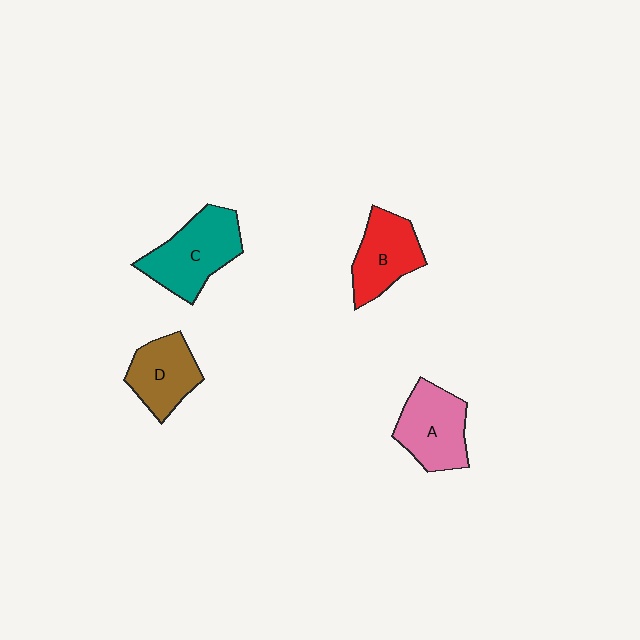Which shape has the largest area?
Shape C (teal).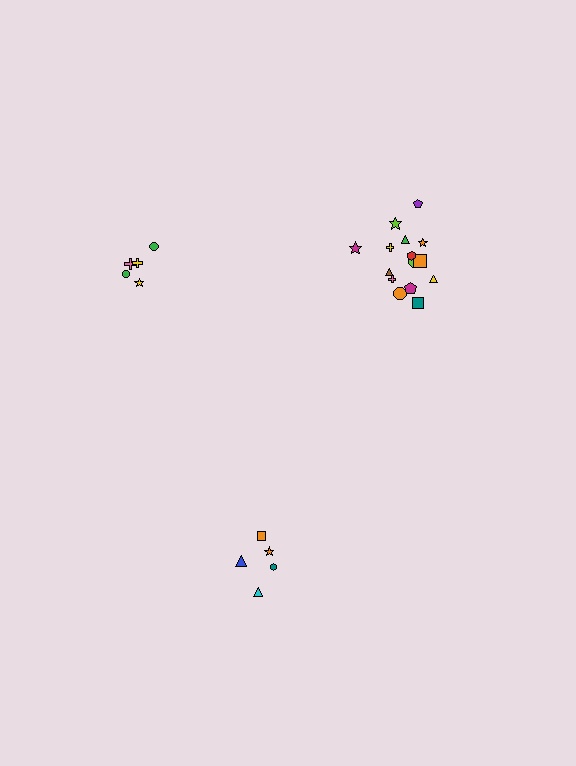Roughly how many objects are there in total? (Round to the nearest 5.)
Roughly 25 objects in total.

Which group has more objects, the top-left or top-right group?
The top-right group.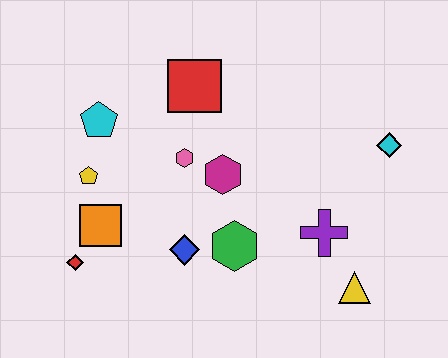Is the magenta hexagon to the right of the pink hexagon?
Yes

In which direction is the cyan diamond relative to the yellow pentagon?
The cyan diamond is to the right of the yellow pentagon.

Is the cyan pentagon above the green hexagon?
Yes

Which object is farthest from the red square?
The yellow triangle is farthest from the red square.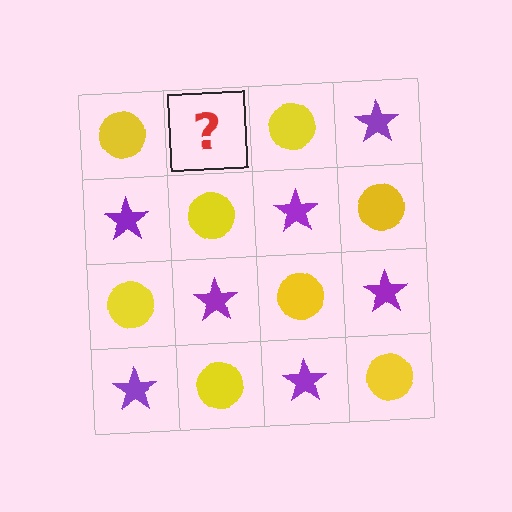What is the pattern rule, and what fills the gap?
The rule is that it alternates yellow circle and purple star in a checkerboard pattern. The gap should be filled with a purple star.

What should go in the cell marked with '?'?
The missing cell should contain a purple star.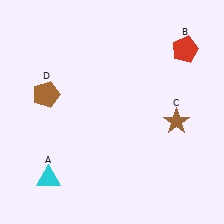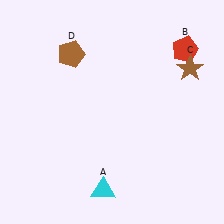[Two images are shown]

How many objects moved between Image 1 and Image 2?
3 objects moved between the two images.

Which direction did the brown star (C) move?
The brown star (C) moved up.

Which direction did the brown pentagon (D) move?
The brown pentagon (D) moved up.